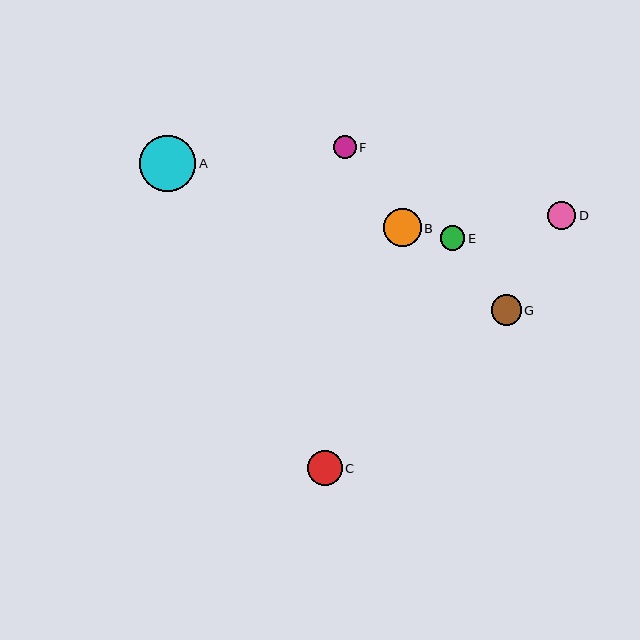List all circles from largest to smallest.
From largest to smallest: A, B, C, G, D, E, F.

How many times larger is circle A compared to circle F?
Circle A is approximately 2.5 times the size of circle F.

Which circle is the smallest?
Circle F is the smallest with a size of approximately 23 pixels.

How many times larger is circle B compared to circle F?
Circle B is approximately 1.7 times the size of circle F.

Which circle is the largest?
Circle A is the largest with a size of approximately 56 pixels.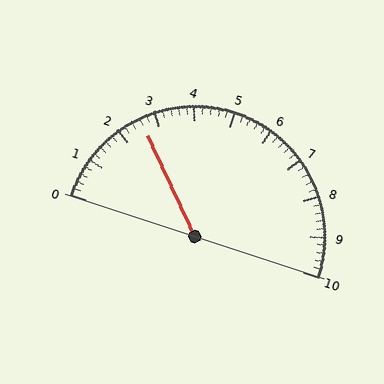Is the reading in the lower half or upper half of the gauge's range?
The reading is in the lower half of the range (0 to 10).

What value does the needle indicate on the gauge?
The needle indicates approximately 2.6.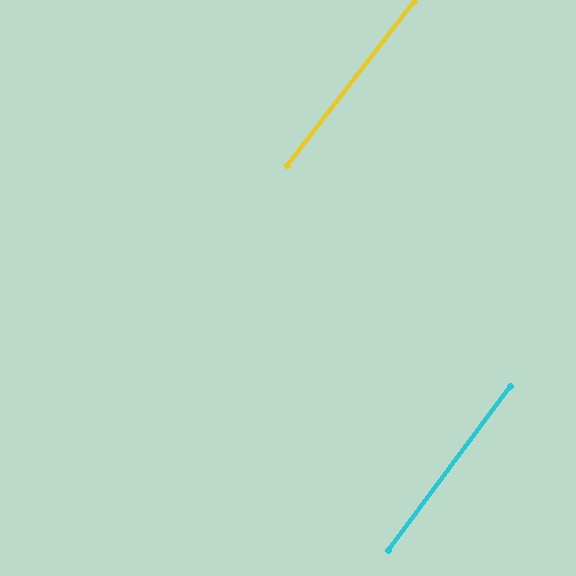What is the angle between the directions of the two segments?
Approximately 1 degree.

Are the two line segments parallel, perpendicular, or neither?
Parallel — their directions differ by only 1.4°.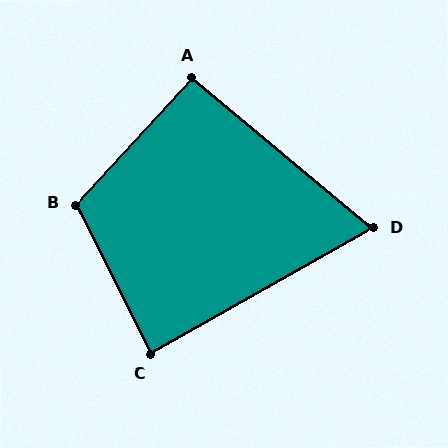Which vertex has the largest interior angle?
B, at approximately 111 degrees.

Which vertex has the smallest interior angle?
D, at approximately 69 degrees.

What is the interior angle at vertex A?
Approximately 93 degrees (approximately right).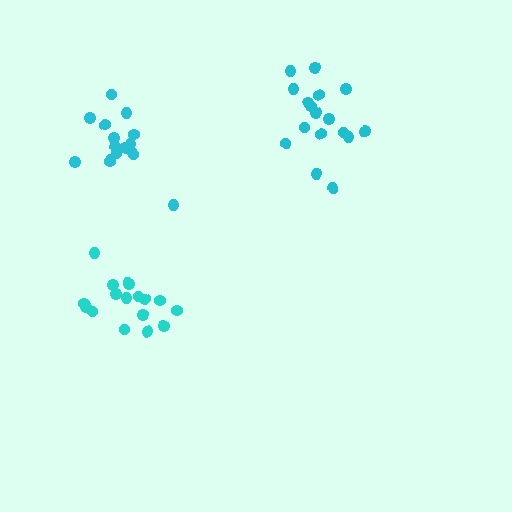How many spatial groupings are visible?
There are 3 spatial groupings.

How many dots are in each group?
Group 1: 17 dots, Group 2: 16 dots, Group 3: 17 dots (50 total).